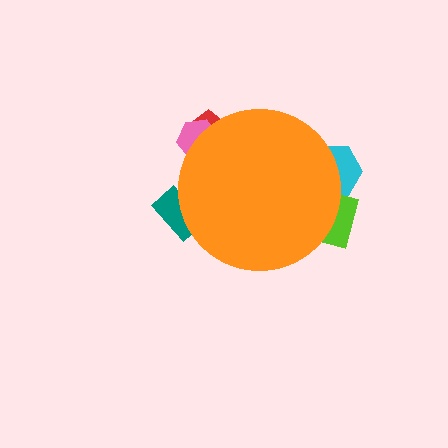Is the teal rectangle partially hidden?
Yes, the teal rectangle is partially hidden behind the orange circle.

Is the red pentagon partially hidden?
Yes, the red pentagon is partially hidden behind the orange circle.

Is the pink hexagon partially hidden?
Yes, the pink hexagon is partially hidden behind the orange circle.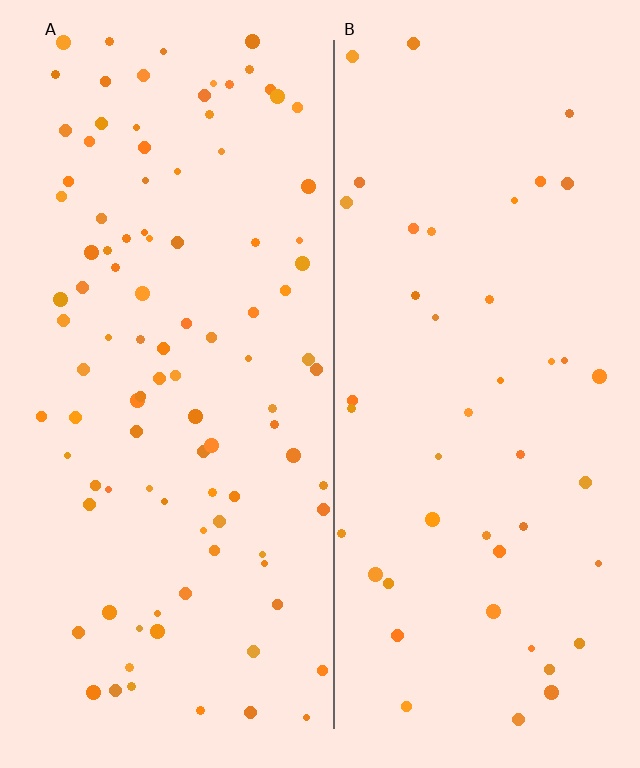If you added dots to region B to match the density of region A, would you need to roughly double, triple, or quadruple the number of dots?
Approximately double.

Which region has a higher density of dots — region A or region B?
A (the left).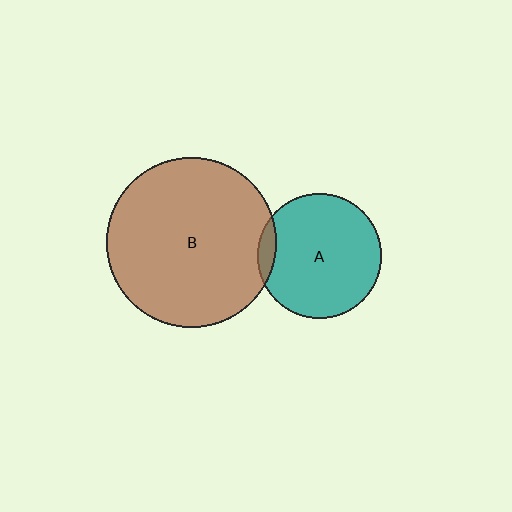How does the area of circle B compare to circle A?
Approximately 1.9 times.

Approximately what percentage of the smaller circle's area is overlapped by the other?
Approximately 10%.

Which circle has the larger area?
Circle B (brown).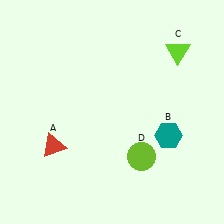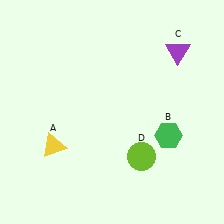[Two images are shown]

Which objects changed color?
A changed from red to yellow. B changed from teal to green. C changed from lime to purple.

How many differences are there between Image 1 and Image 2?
There are 3 differences between the two images.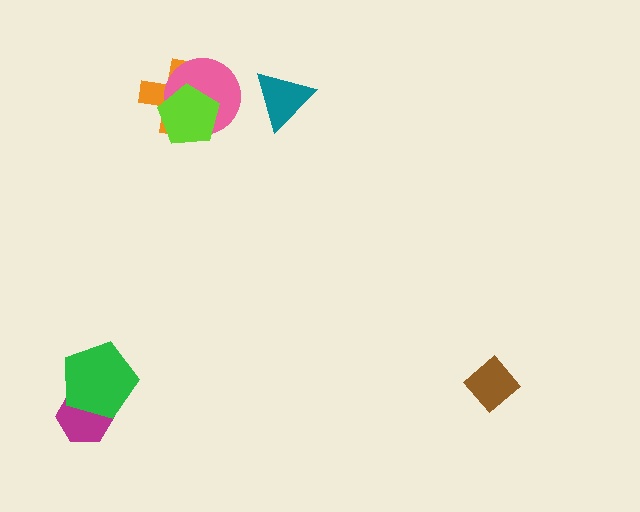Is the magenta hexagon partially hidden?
Yes, it is partially covered by another shape.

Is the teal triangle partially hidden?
No, no other shape covers it.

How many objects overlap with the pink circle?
2 objects overlap with the pink circle.